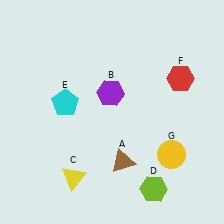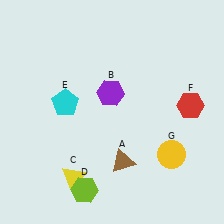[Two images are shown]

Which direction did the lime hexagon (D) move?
The lime hexagon (D) moved left.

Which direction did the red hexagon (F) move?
The red hexagon (F) moved down.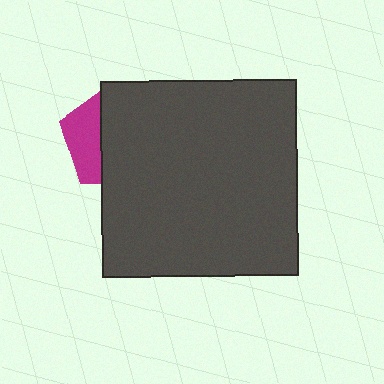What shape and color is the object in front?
The object in front is a dark gray square.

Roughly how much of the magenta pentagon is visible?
A small part of it is visible (roughly 35%).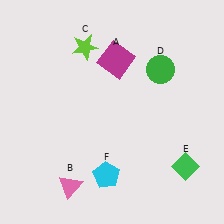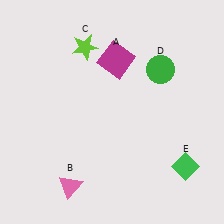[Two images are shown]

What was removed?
The cyan pentagon (F) was removed in Image 2.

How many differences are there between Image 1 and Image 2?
There is 1 difference between the two images.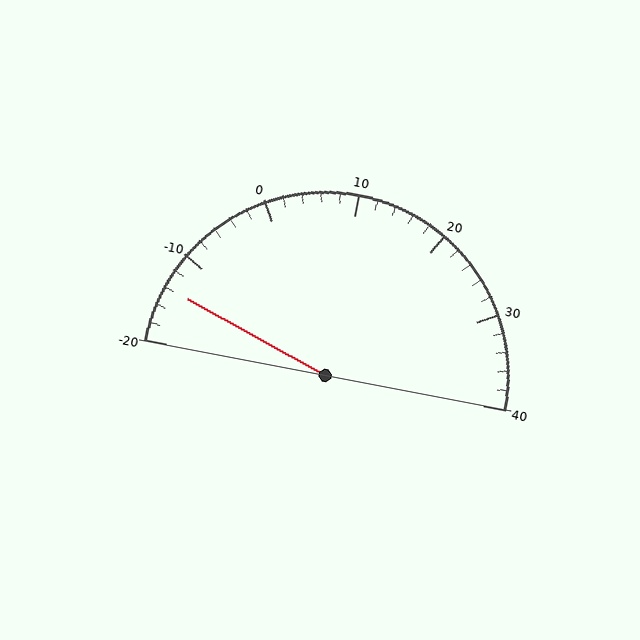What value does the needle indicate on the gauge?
The needle indicates approximately -14.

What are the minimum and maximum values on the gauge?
The gauge ranges from -20 to 40.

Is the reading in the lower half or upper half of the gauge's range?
The reading is in the lower half of the range (-20 to 40).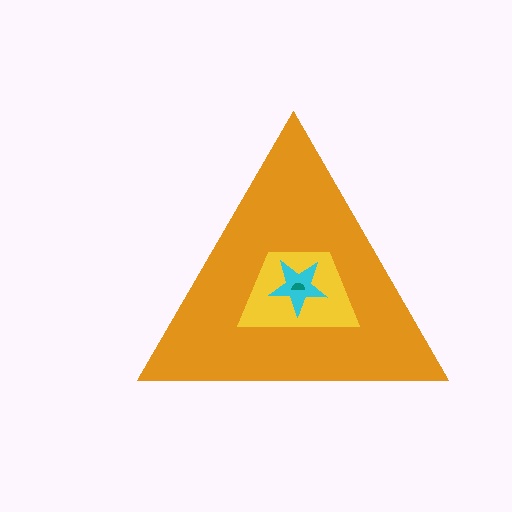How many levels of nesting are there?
4.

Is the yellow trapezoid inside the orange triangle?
Yes.